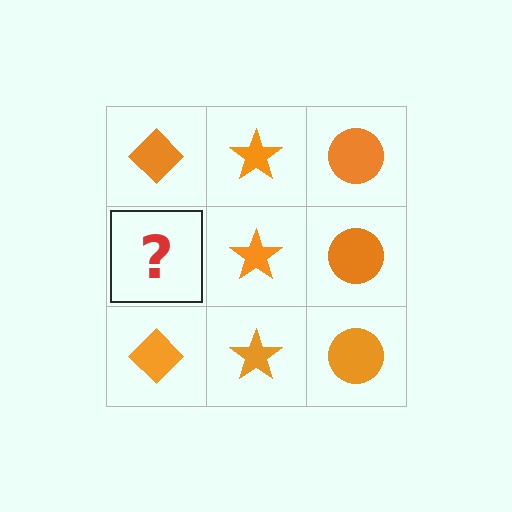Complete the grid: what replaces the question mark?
The question mark should be replaced with an orange diamond.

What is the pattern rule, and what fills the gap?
The rule is that each column has a consistent shape. The gap should be filled with an orange diamond.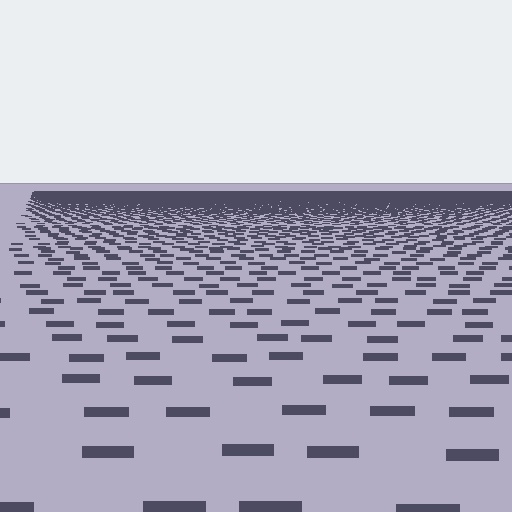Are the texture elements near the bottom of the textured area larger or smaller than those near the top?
Larger. Near the bottom, elements are closer to the viewer and appear at a bigger on-screen size.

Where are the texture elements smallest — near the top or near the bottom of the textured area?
Near the top.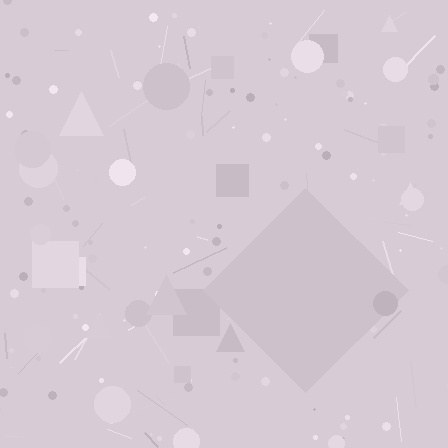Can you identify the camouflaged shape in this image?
The camouflaged shape is a diamond.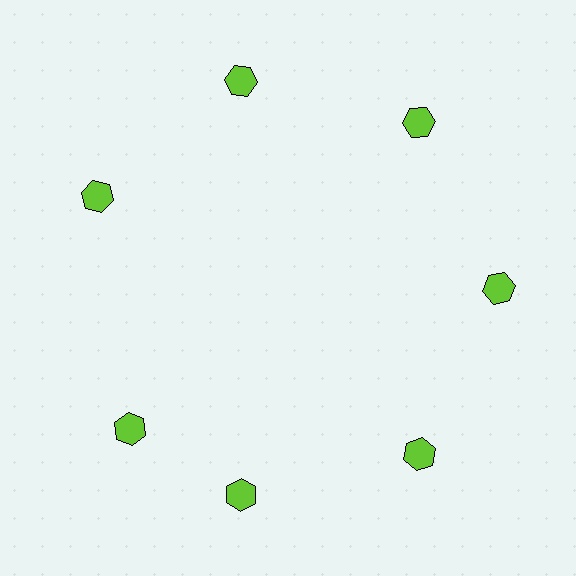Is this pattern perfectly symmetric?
No. The 7 lime hexagons are arranged in a ring, but one element near the 8 o'clock position is rotated out of alignment along the ring, breaking the 7-fold rotational symmetry.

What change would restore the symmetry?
The symmetry would be restored by rotating it back into even spacing with its neighbors so that all 7 hexagons sit at equal angles and equal distance from the center.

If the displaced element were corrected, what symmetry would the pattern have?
It would have 7-fold rotational symmetry — the pattern would map onto itself every 51 degrees.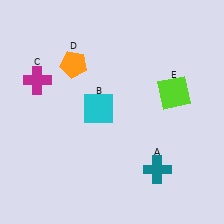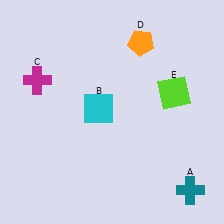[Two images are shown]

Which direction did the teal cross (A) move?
The teal cross (A) moved right.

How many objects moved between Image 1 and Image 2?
2 objects moved between the two images.